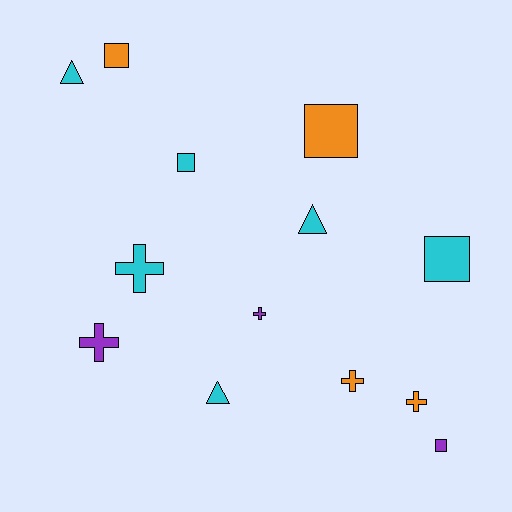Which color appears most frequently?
Cyan, with 6 objects.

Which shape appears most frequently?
Square, with 5 objects.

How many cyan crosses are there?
There is 1 cyan cross.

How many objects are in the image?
There are 13 objects.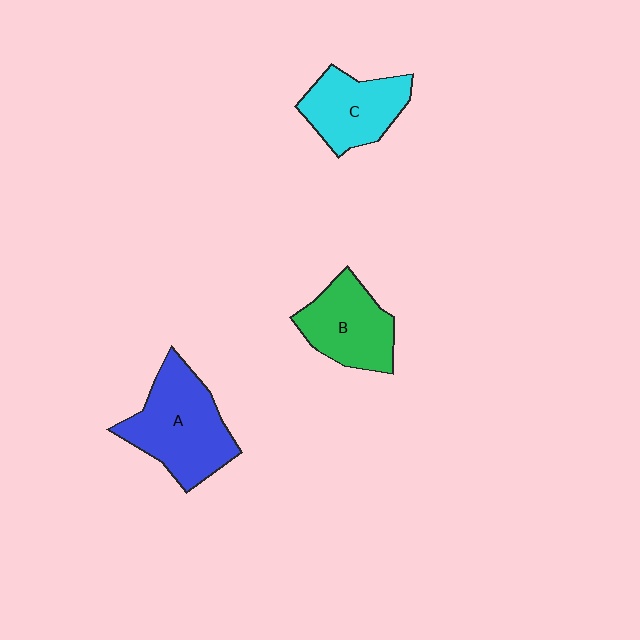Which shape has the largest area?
Shape A (blue).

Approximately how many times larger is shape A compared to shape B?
Approximately 1.3 times.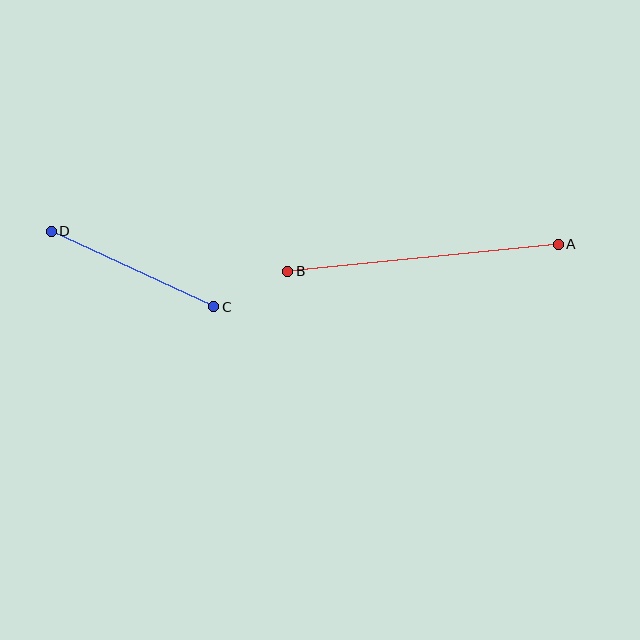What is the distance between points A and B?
The distance is approximately 272 pixels.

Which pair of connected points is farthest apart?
Points A and B are farthest apart.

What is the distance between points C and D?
The distance is approximately 179 pixels.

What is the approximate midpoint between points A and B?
The midpoint is at approximately (423, 258) pixels.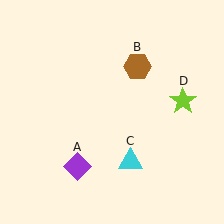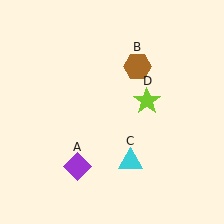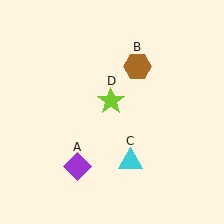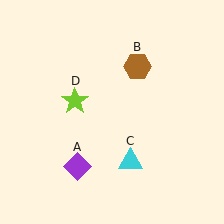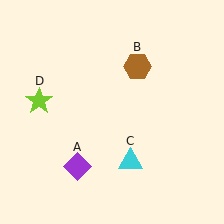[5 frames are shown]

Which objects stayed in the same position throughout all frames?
Purple diamond (object A) and brown hexagon (object B) and cyan triangle (object C) remained stationary.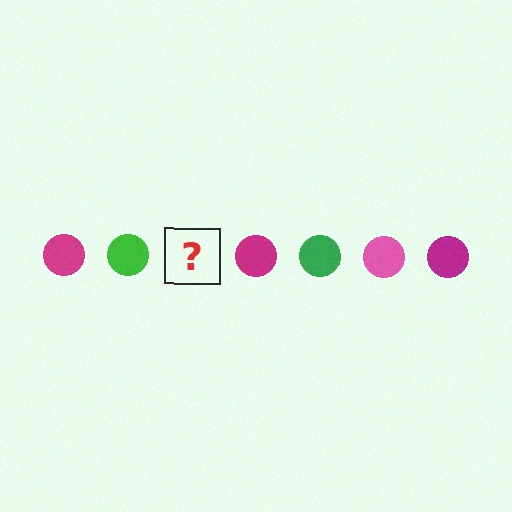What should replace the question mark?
The question mark should be replaced with a pink circle.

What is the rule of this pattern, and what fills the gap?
The rule is that the pattern cycles through magenta, green, pink circles. The gap should be filled with a pink circle.